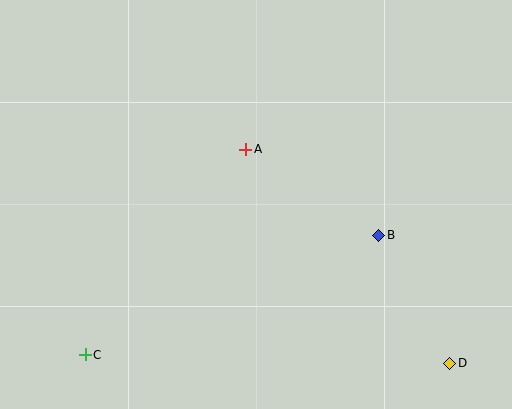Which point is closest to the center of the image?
Point A at (246, 149) is closest to the center.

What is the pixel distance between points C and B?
The distance between C and B is 317 pixels.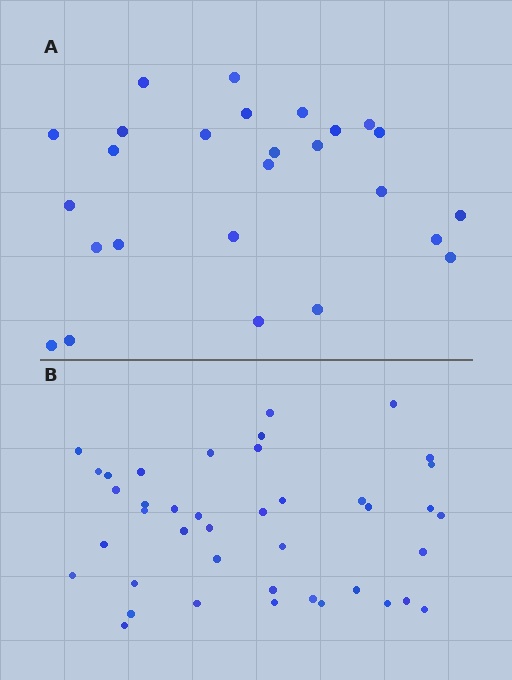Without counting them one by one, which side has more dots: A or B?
Region B (the bottom region) has more dots.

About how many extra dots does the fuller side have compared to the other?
Region B has approximately 15 more dots than region A.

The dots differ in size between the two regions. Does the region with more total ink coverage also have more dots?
No. Region A has more total ink coverage because its dots are larger, but region B actually contains more individual dots. Total area can be misleading — the number of items is what matters here.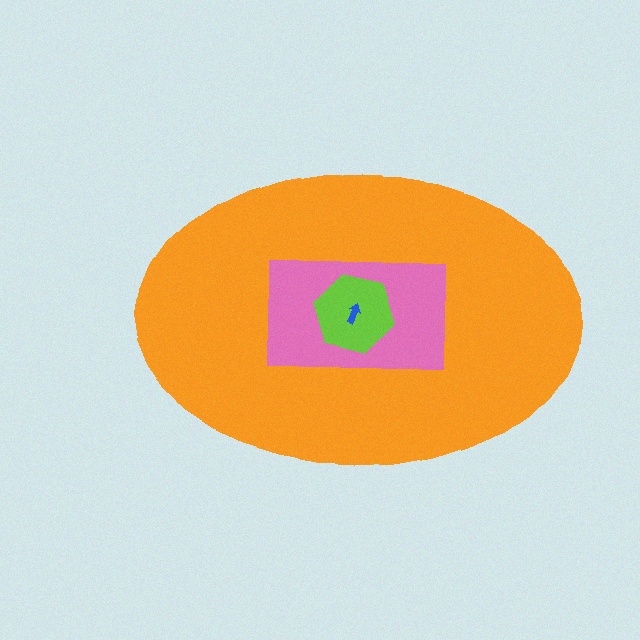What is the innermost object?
The blue arrow.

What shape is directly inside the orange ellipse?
The pink rectangle.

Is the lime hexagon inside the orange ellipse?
Yes.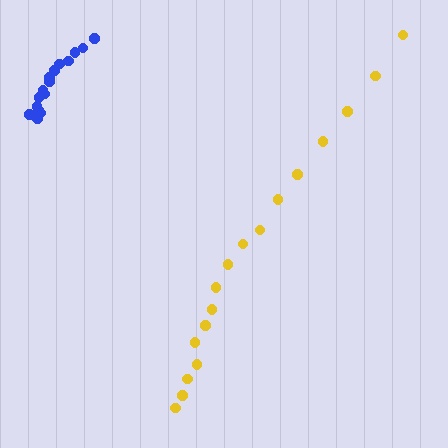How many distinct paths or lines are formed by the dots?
There are 2 distinct paths.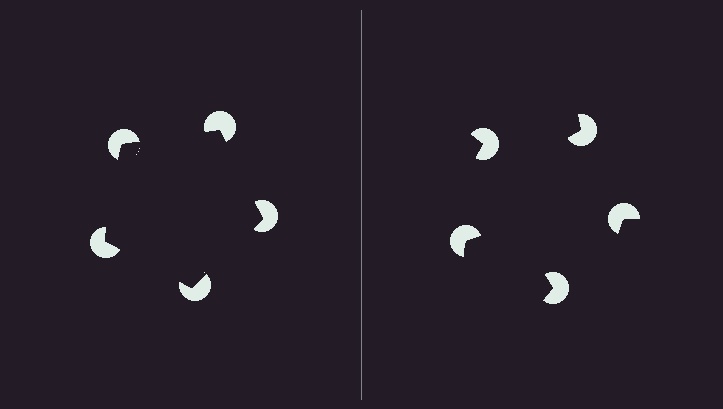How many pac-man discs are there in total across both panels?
10 — 5 on each side.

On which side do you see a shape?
An illusory pentagon appears on the left side. On the right side the wedge cuts are rotated, so no coherent shape forms.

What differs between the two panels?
The pac-man discs are positioned identically on both sides; only the wedge orientations differ. On the left they align to a pentagon; on the right they are misaligned.